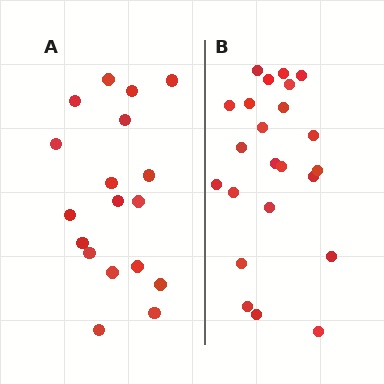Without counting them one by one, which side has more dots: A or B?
Region B (the right region) has more dots.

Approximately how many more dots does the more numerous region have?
Region B has about 5 more dots than region A.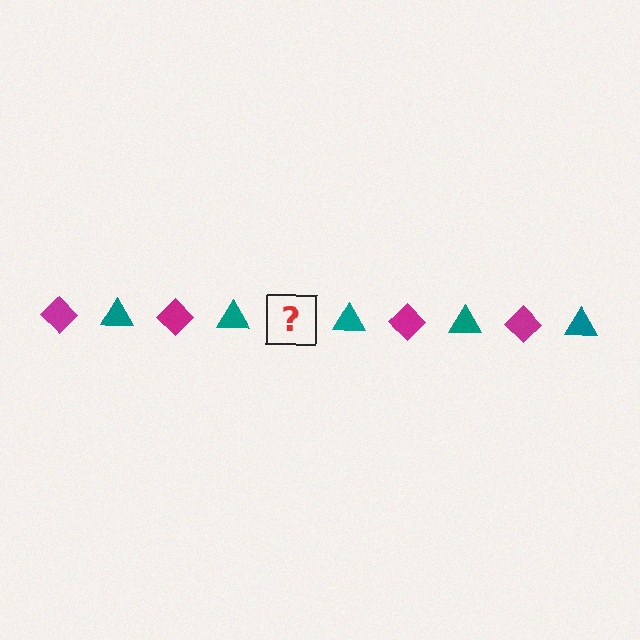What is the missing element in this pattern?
The missing element is a magenta diamond.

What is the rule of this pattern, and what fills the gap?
The rule is that the pattern alternates between magenta diamond and teal triangle. The gap should be filled with a magenta diamond.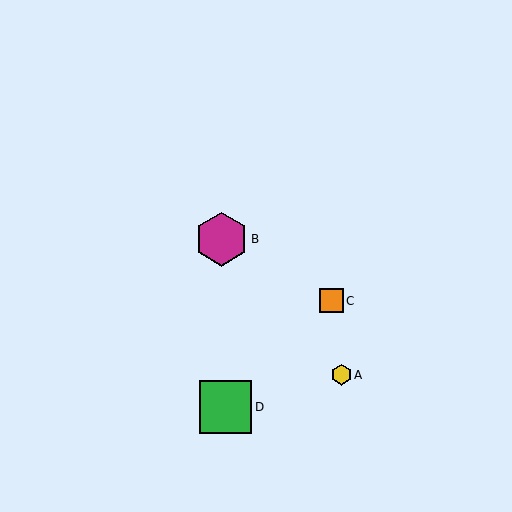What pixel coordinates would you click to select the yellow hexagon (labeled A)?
Click at (341, 375) to select the yellow hexagon A.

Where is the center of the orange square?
The center of the orange square is at (331, 301).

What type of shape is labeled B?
Shape B is a magenta hexagon.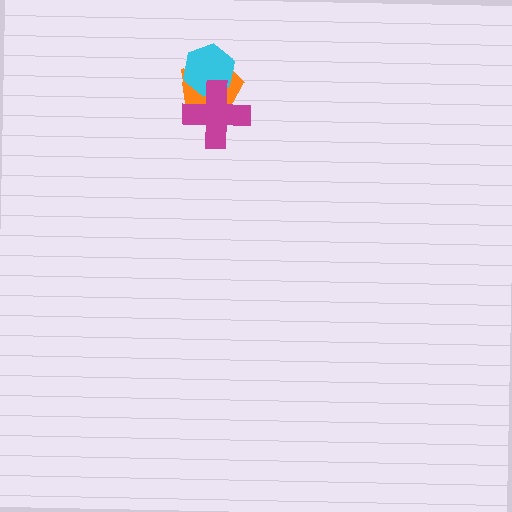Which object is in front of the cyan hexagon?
The magenta cross is in front of the cyan hexagon.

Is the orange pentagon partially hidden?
Yes, it is partially covered by another shape.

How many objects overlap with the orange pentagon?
2 objects overlap with the orange pentagon.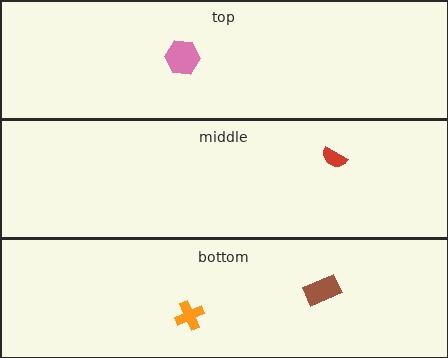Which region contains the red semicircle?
The middle region.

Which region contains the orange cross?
The bottom region.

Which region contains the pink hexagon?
The top region.